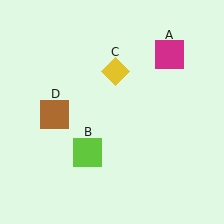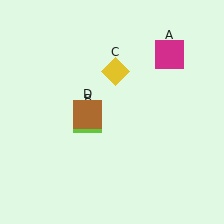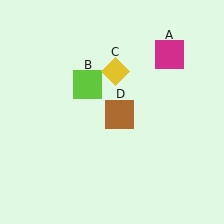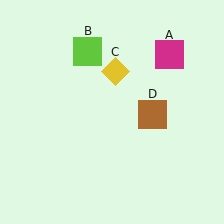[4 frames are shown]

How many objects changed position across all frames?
2 objects changed position: lime square (object B), brown square (object D).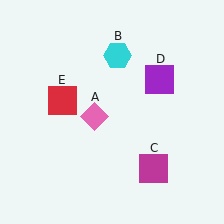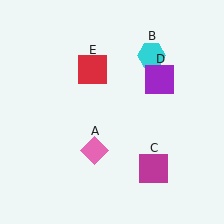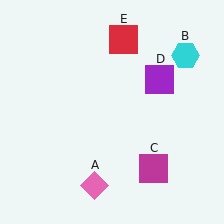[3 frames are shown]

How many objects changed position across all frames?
3 objects changed position: pink diamond (object A), cyan hexagon (object B), red square (object E).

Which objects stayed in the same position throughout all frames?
Magenta square (object C) and purple square (object D) remained stationary.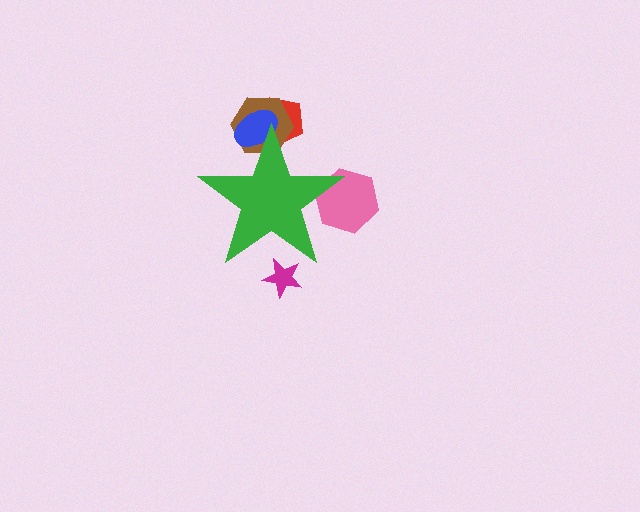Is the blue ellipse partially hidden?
Yes, the blue ellipse is partially hidden behind the green star.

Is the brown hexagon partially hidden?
Yes, the brown hexagon is partially hidden behind the green star.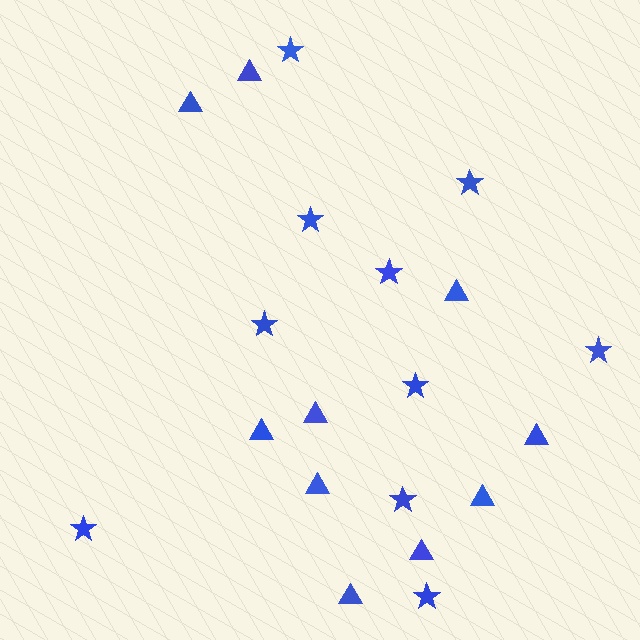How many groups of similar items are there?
There are 2 groups: one group of stars (10) and one group of triangles (10).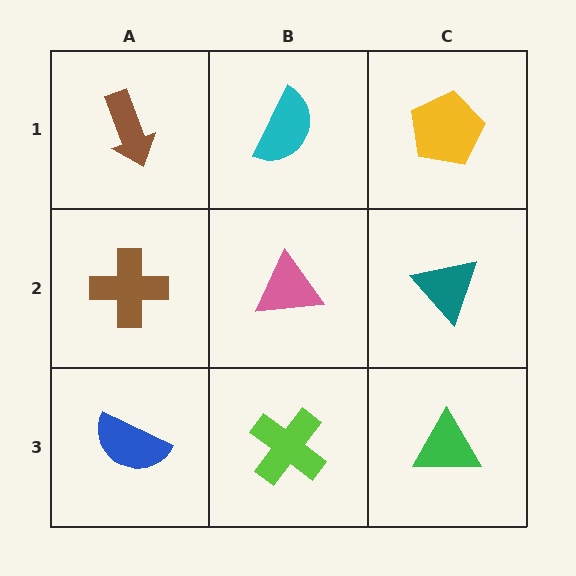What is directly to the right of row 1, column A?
A cyan semicircle.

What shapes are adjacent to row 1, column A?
A brown cross (row 2, column A), a cyan semicircle (row 1, column B).